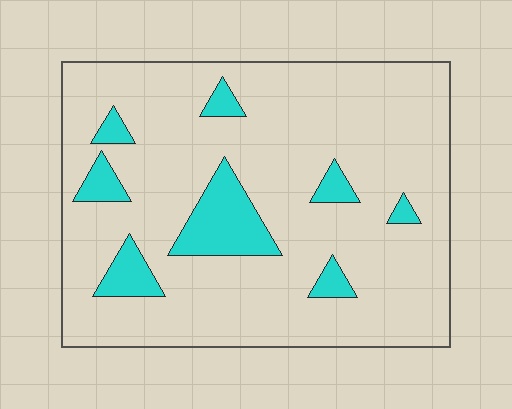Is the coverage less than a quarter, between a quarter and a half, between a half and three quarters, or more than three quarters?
Less than a quarter.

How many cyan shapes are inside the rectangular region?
8.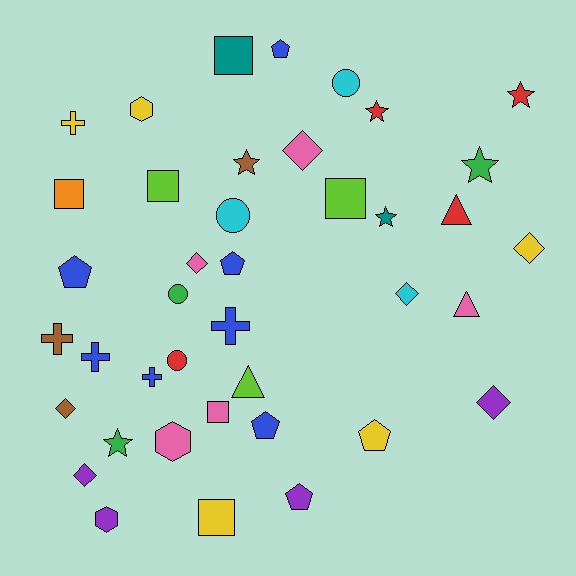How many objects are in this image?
There are 40 objects.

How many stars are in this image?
There are 6 stars.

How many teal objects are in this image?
There are 2 teal objects.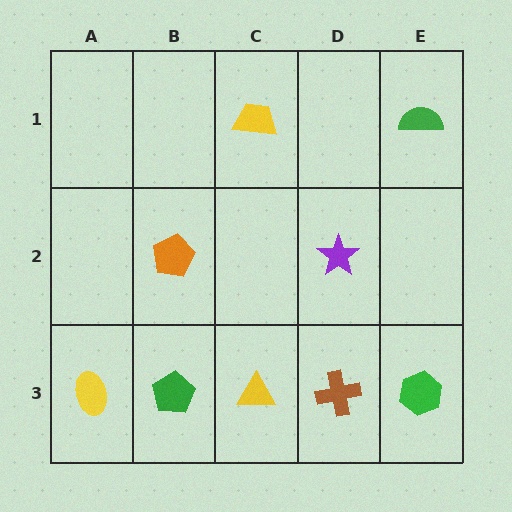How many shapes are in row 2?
2 shapes.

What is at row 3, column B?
A green pentagon.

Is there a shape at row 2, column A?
No, that cell is empty.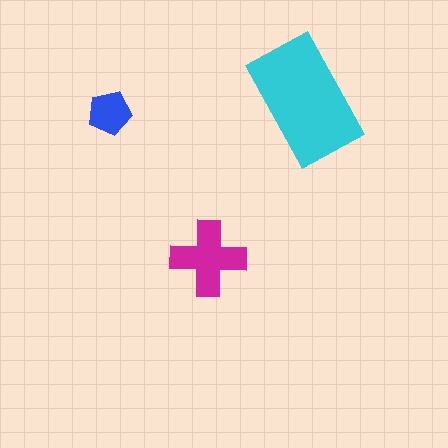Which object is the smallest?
The blue pentagon.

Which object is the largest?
The cyan rectangle.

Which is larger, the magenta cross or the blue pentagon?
The magenta cross.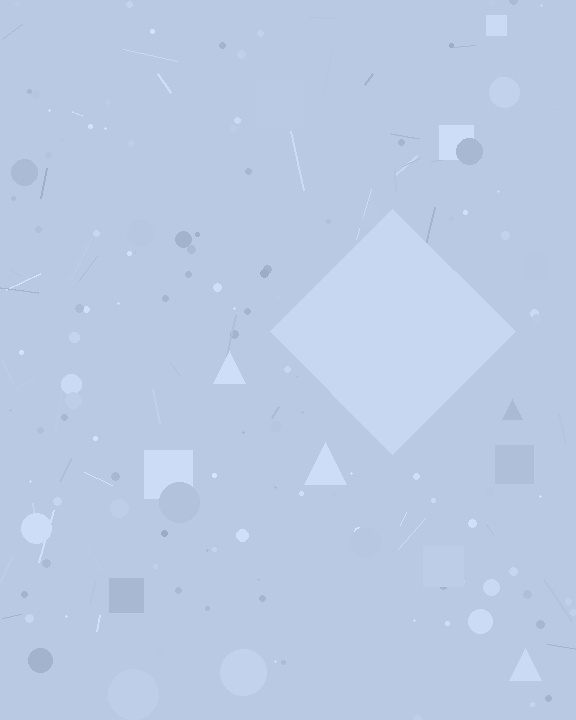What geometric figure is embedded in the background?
A diamond is embedded in the background.